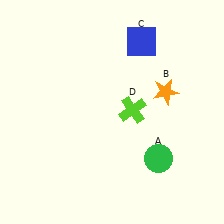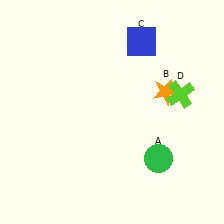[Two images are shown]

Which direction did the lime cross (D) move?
The lime cross (D) moved right.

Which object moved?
The lime cross (D) moved right.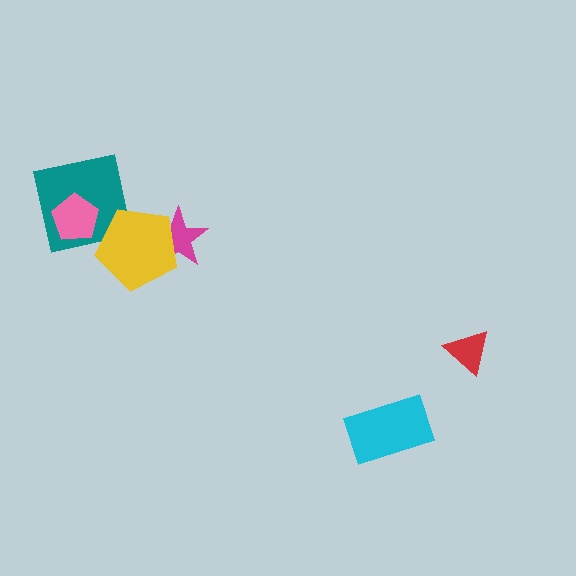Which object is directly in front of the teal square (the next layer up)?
The pink pentagon is directly in front of the teal square.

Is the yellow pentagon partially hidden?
No, no other shape covers it.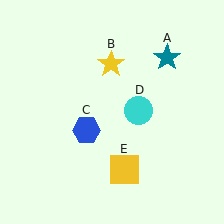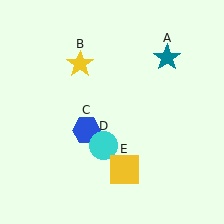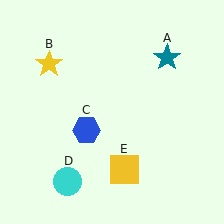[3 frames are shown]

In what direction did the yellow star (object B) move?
The yellow star (object B) moved left.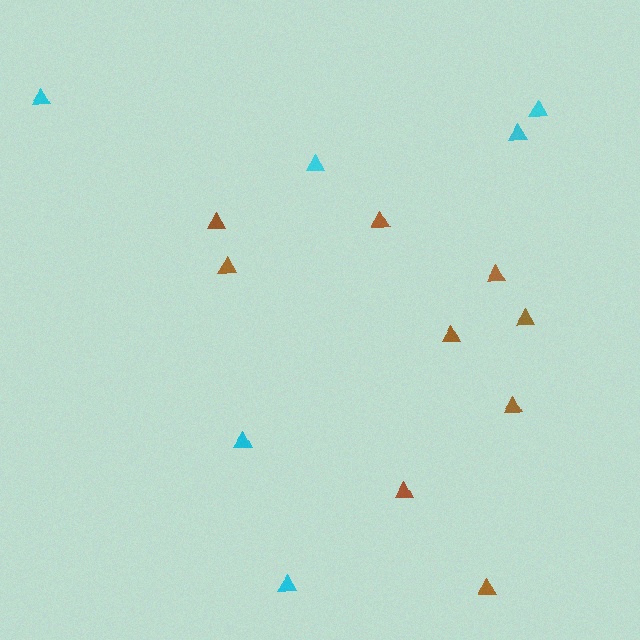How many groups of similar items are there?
There are 2 groups: one group of brown triangles (9) and one group of cyan triangles (6).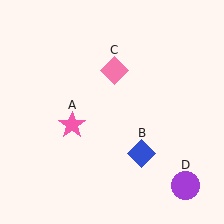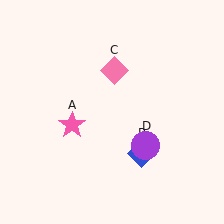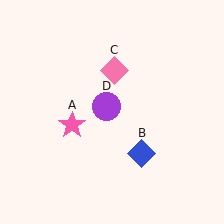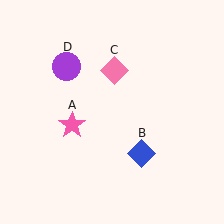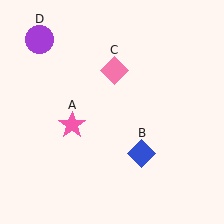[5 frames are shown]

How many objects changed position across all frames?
1 object changed position: purple circle (object D).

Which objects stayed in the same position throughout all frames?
Pink star (object A) and blue diamond (object B) and pink diamond (object C) remained stationary.